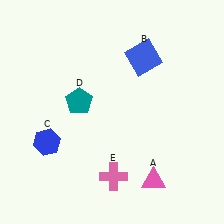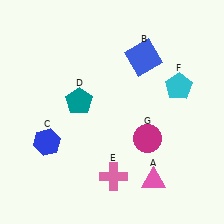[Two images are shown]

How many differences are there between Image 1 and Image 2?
There are 2 differences between the two images.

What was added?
A cyan pentagon (F), a magenta circle (G) were added in Image 2.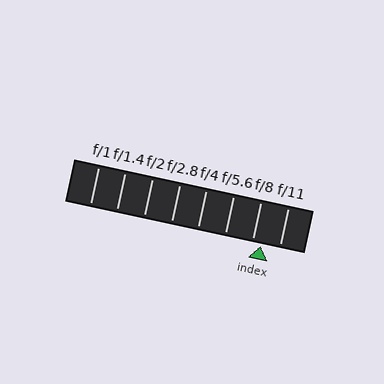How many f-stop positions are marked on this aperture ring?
There are 8 f-stop positions marked.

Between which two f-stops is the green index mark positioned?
The index mark is between f/8 and f/11.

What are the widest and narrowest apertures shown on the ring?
The widest aperture shown is f/1 and the narrowest is f/11.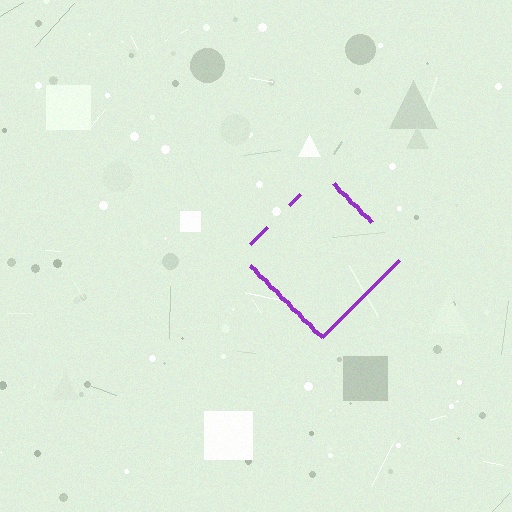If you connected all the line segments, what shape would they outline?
They would outline a diamond.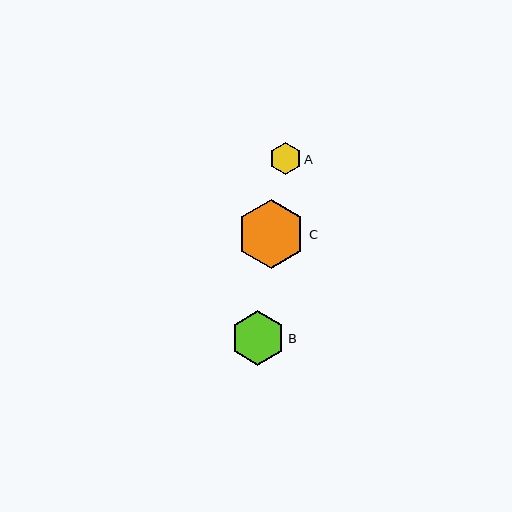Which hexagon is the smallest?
Hexagon A is the smallest with a size of approximately 32 pixels.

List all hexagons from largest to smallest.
From largest to smallest: C, B, A.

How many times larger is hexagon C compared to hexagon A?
Hexagon C is approximately 2.2 times the size of hexagon A.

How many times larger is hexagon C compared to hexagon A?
Hexagon C is approximately 2.2 times the size of hexagon A.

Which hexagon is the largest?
Hexagon C is the largest with a size of approximately 69 pixels.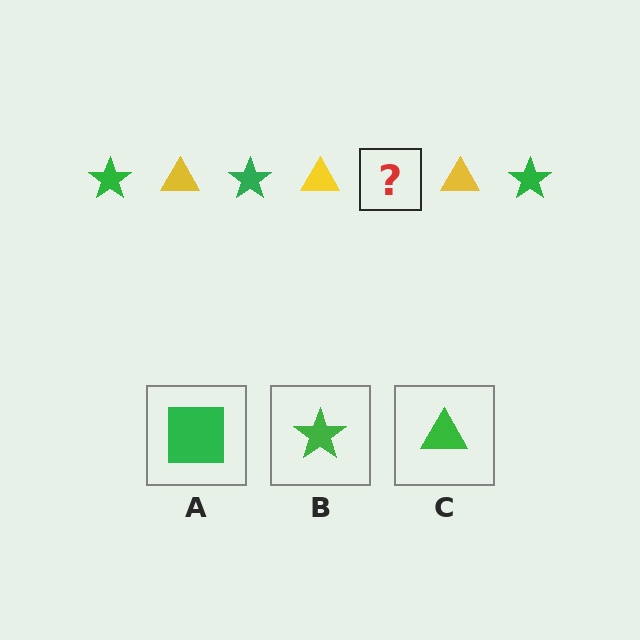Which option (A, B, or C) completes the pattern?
B.